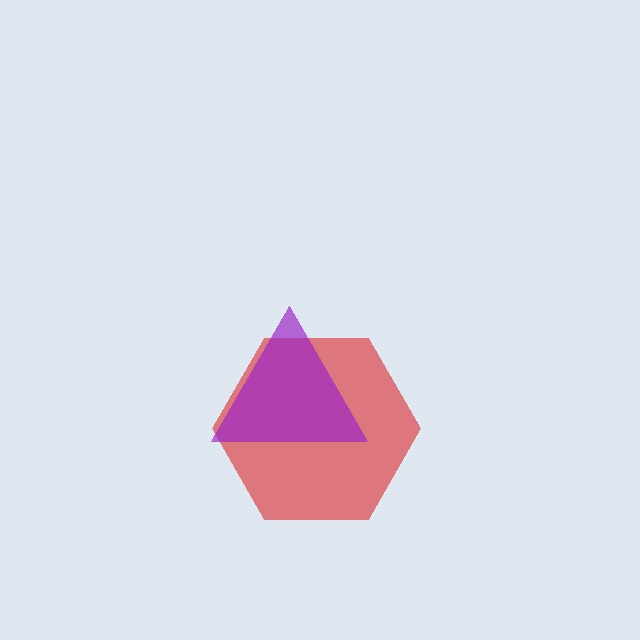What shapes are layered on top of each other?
The layered shapes are: a red hexagon, a purple triangle.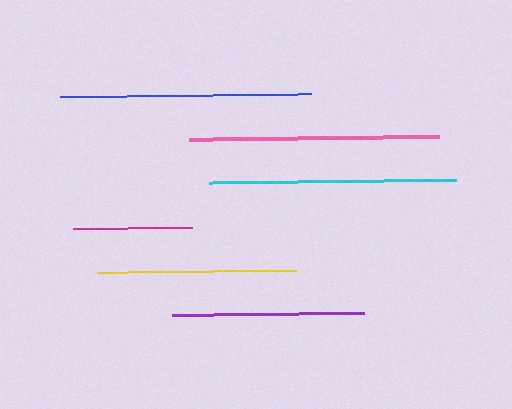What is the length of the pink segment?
The pink segment is approximately 250 pixels long.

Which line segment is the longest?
The blue line is the longest at approximately 251 pixels.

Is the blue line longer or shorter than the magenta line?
The blue line is longer than the magenta line.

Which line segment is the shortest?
The magenta line is the shortest at approximately 119 pixels.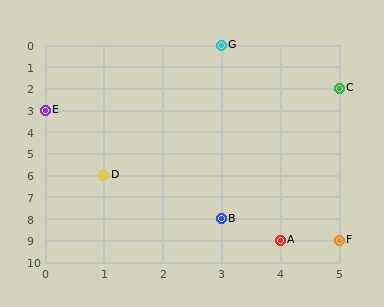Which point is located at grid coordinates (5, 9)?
Point F is at (5, 9).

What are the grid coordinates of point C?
Point C is at grid coordinates (5, 2).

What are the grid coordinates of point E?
Point E is at grid coordinates (0, 3).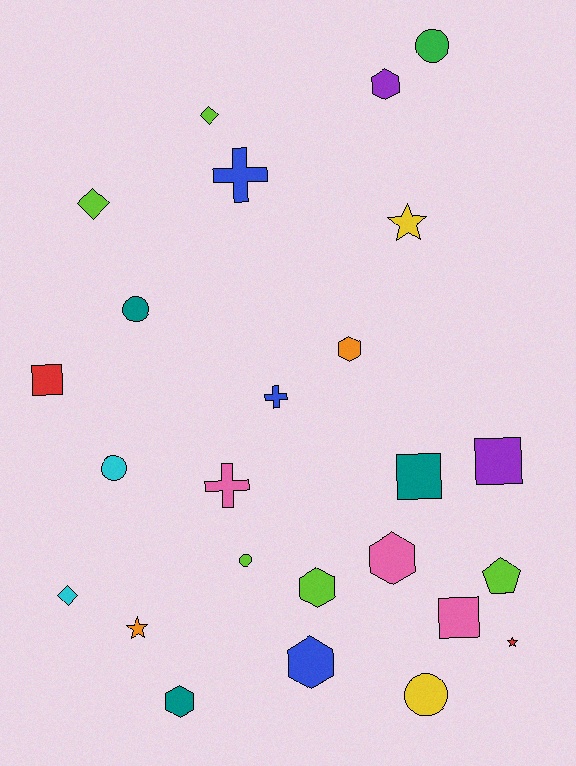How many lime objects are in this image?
There are 5 lime objects.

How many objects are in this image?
There are 25 objects.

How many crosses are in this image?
There are 3 crosses.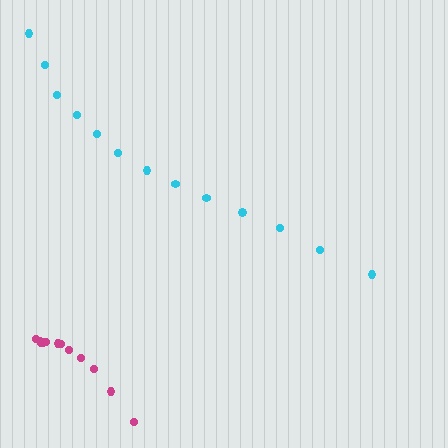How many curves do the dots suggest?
There are 2 distinct paths.